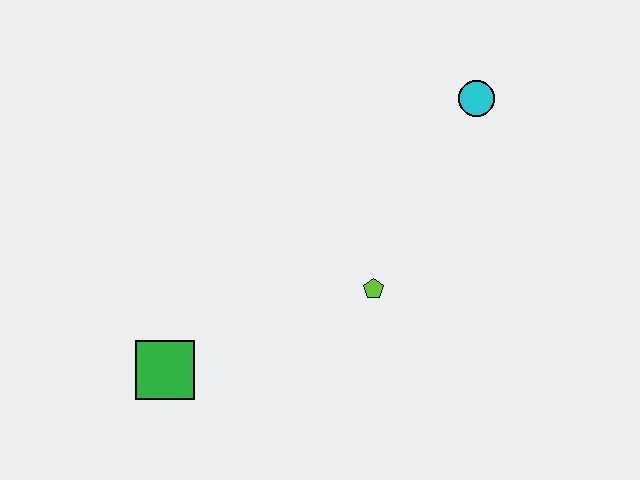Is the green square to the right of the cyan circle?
No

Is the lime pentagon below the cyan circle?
Yes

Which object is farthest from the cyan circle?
The green square is farthest from the cyan circle.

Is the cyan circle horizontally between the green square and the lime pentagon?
No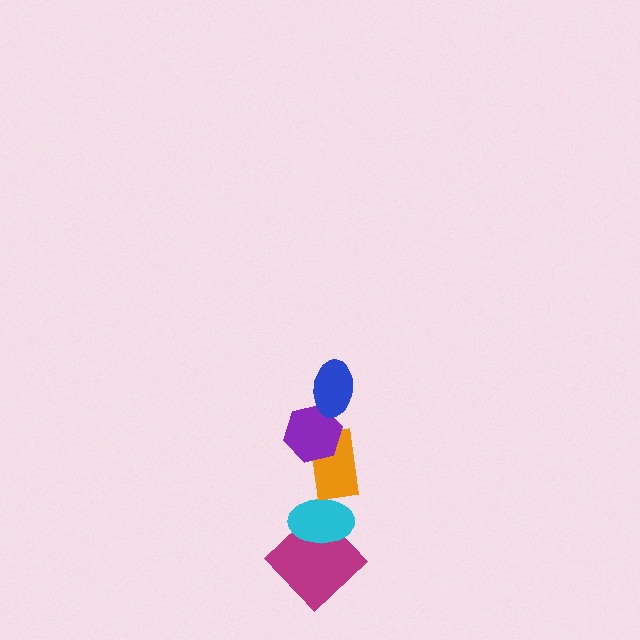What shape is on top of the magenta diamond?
The cyan ellipse is on top of the magenta diamond.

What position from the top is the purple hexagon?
The purple hexagon is 2nd from the top.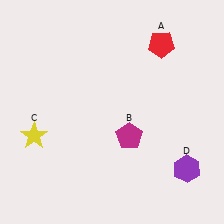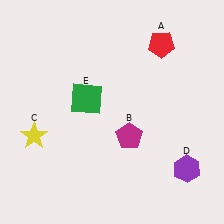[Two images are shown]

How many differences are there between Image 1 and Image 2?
There is 1 difference between the two images.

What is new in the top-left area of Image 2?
A green square (E) was added in the top-left area of Image 2.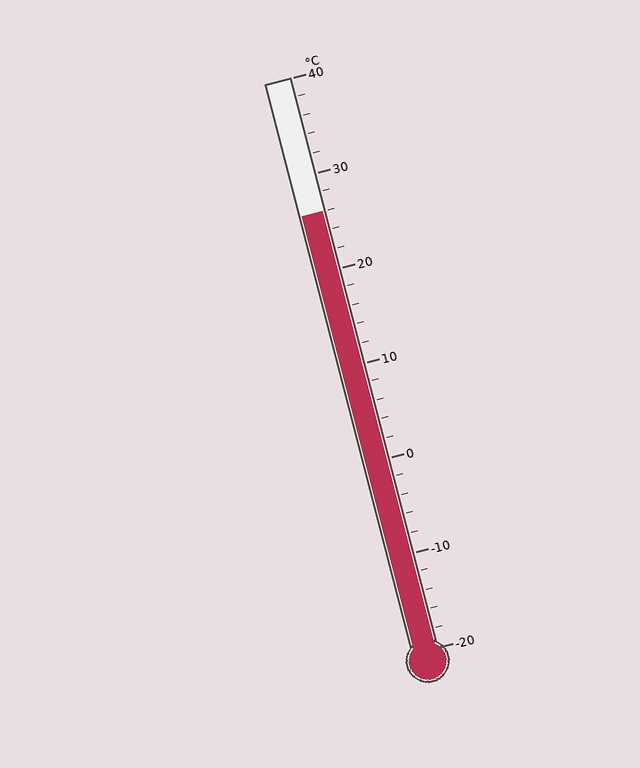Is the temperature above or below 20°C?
The temperature is above 20°C.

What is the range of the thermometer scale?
The thermometer scale ranges from -20°C to 40°C.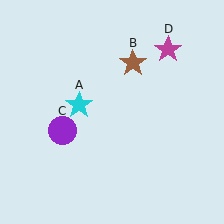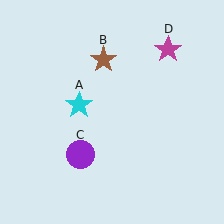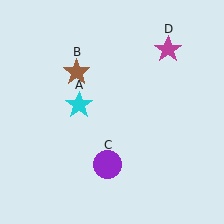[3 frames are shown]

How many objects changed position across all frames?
2 objects changed position: brown star (object B), purple circle (object C).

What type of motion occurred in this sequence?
The brown star (object B), purple circle (object C) rotated counterclockwise around the center of the scene.